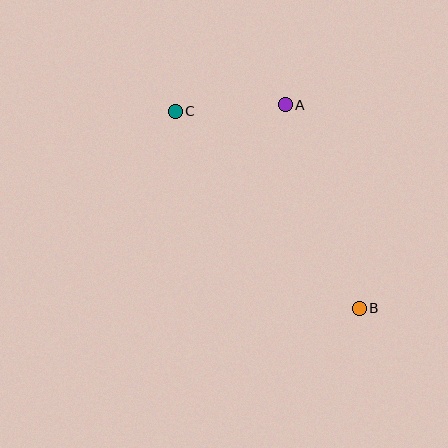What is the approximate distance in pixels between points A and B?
The distance between A and B is approximately 216 pixels.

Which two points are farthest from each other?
Points B and C are farthest from each other.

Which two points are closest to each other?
Points A and C are closest to each other.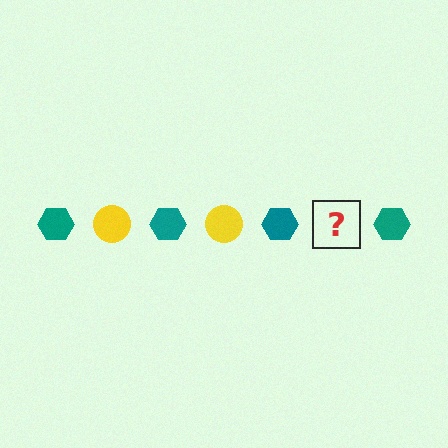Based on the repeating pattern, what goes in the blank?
The blank should be a yellow circle.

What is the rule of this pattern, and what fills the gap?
The rule is that the pattern alternates between teal hexagon and yellow circle. The gap should be filled with a yellow circle.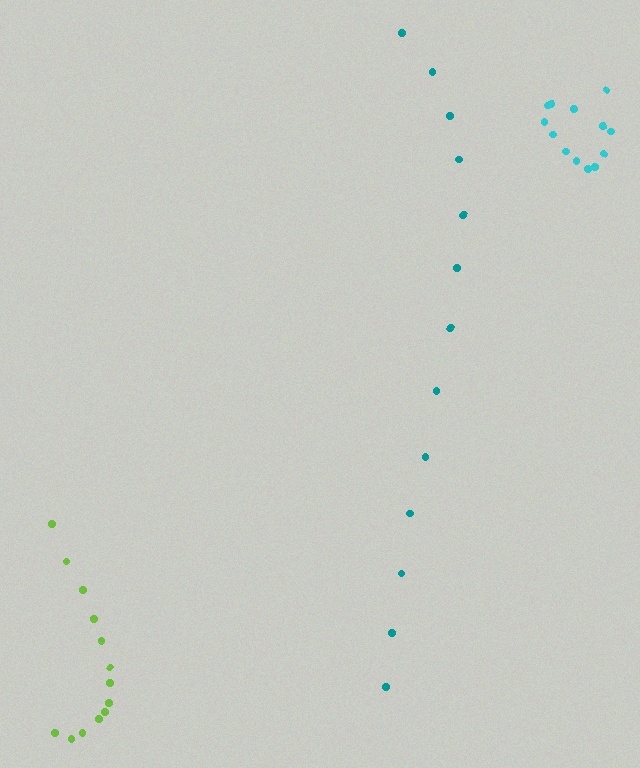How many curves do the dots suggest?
There are 3 distinct paths.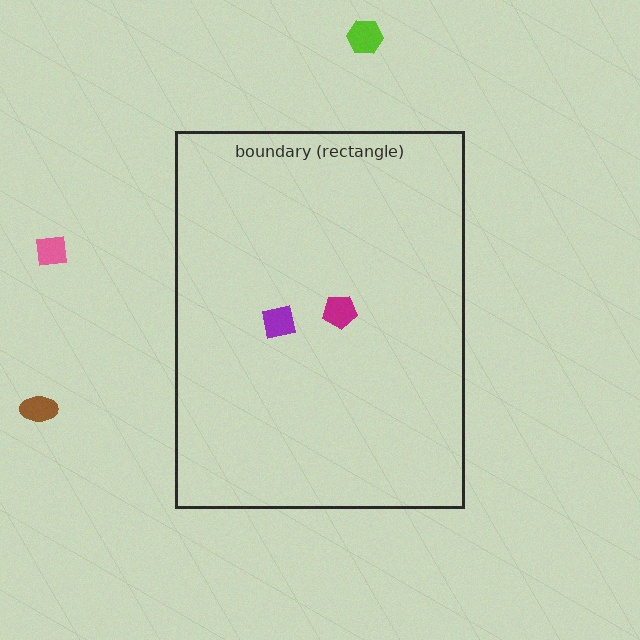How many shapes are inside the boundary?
2 inside, 3 outside.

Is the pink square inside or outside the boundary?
Outside.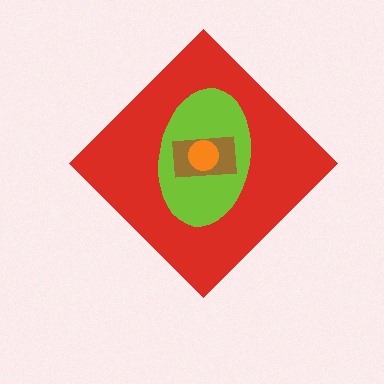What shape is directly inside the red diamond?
The lime ellipse.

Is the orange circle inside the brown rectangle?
Yes.